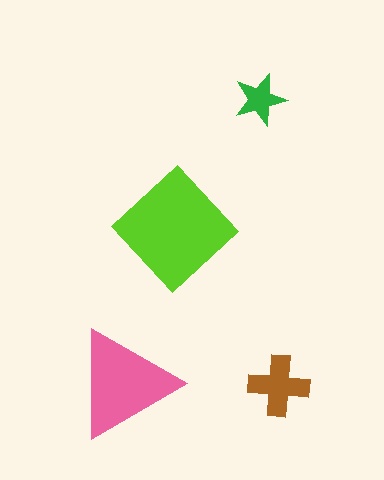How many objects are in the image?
There are 4 objects in the image.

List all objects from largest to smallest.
The lime diamond, the pink triangle, the brown cross, the green star.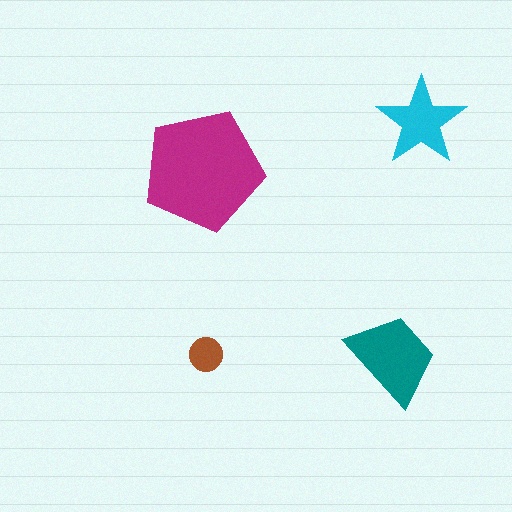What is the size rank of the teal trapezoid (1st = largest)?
2nd.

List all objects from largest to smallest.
The magenta pentagon, the teal trapezoid, the cyan star, the brown circle.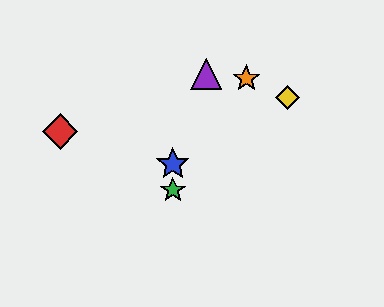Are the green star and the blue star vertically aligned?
Yes, both are at x≈173.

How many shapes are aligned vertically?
2 shapes (the blue star, the green star) are aligned vertically.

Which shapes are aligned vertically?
The blue star, the green star are aligned vertically.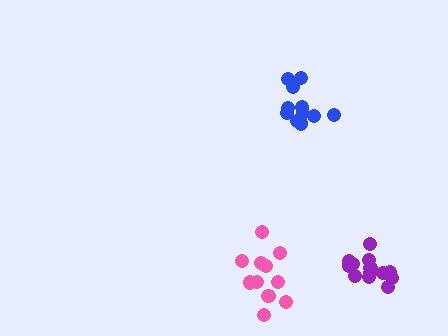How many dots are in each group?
Group 1: 12 dots, Group 2: 11 dots, Group 3: 13 dots (36 total).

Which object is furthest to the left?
The pink cluster is leftmost.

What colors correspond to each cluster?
The clusters are colored: pink, blue, purple.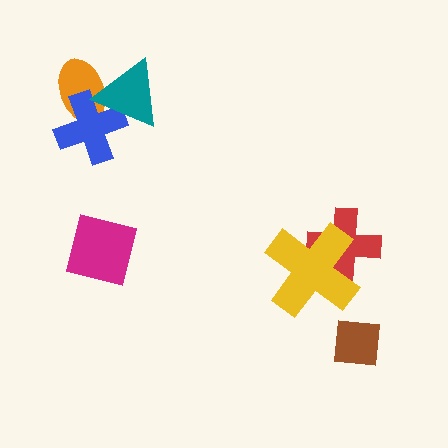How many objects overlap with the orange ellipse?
2 objects overlap with the orange ellipse.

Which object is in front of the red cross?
The yellow cross is in front of the red cross.